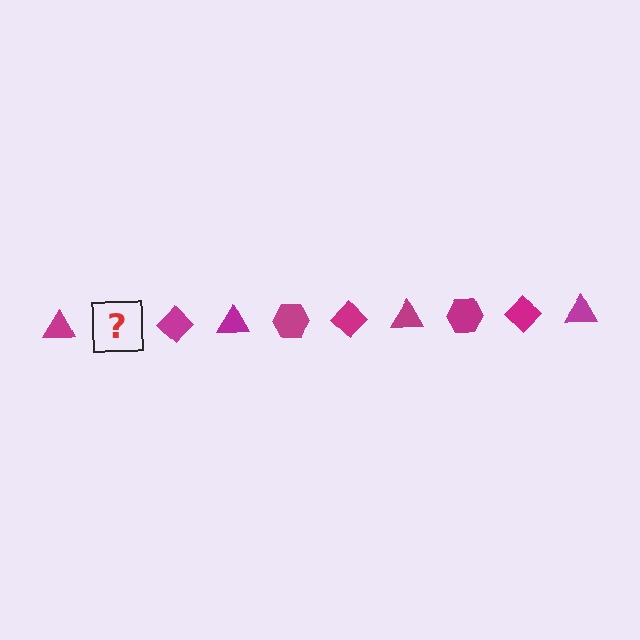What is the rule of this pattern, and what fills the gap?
The rule is that the pattern cycles through triangle, hexagon, diamond shapes in magenta. The gap should be filled with a magenta hexagon.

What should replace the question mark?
The question mark should be replaced with a magenta hexagon.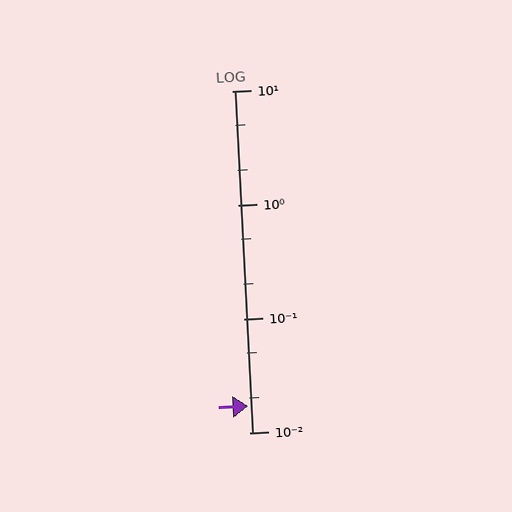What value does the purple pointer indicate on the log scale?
The pointer indicates approximately 0.017.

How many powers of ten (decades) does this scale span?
The scale spans 3 decades, from 0.01 to 10.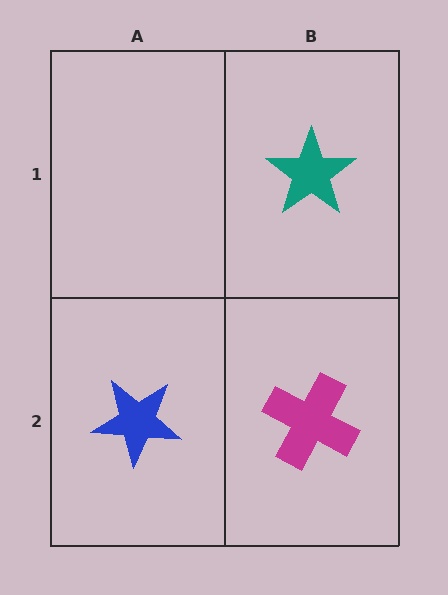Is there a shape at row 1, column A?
No, that cell is empty.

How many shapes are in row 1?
1 shape.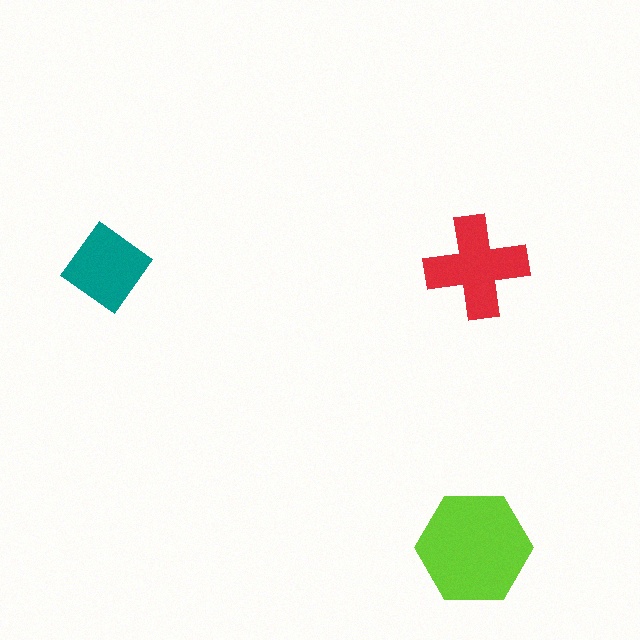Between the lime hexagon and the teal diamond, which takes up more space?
The lime hexagon.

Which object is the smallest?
The teal diamond.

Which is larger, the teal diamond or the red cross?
The red cross.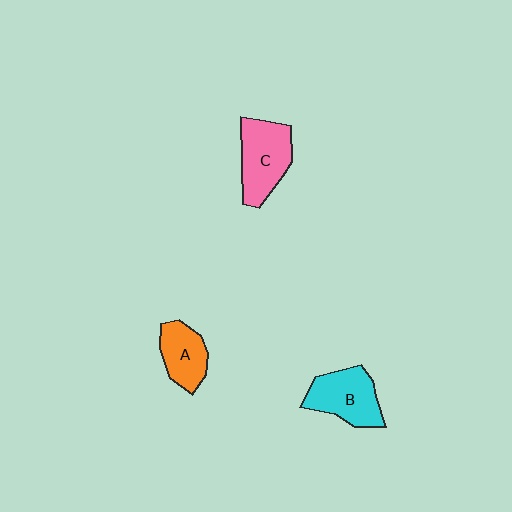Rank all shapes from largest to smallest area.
From largest to smallest: C (pink), B (cyan), A (orange).